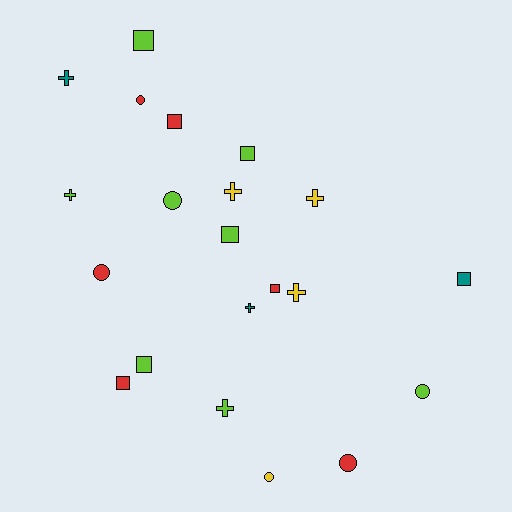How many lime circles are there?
There are 2 lime circles.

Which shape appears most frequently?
Square, with 8 objects.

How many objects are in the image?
There are 21 objects.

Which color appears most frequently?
Lime, with 8 objects.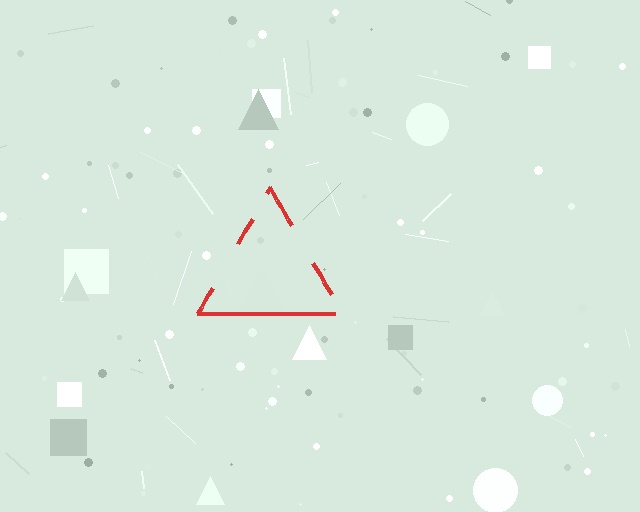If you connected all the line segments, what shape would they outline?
They would outline a triangle.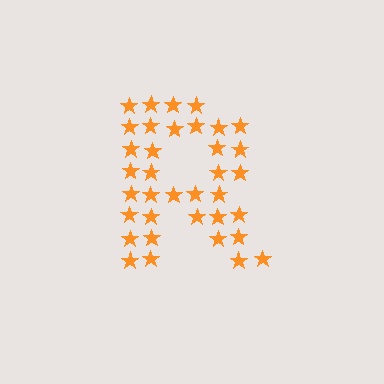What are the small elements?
The small elements are stars.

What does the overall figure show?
The overall figure shows the letter R.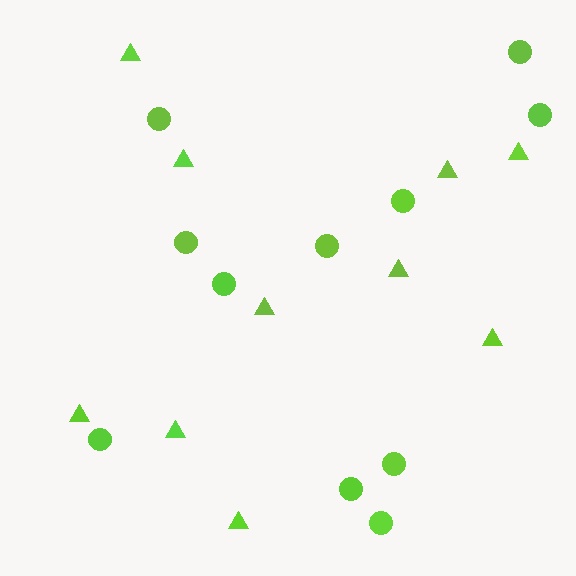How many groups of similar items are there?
There are 2 groups: one group of triangles (10) and one group of circles (11).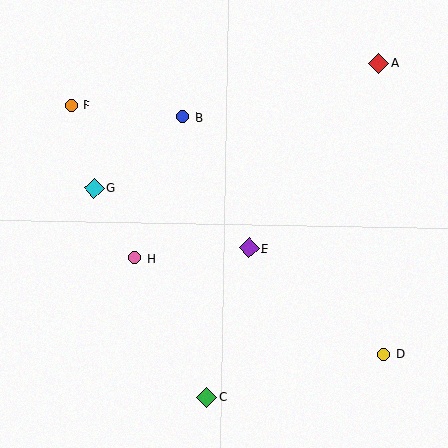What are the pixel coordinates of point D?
Point D is at (383, 354).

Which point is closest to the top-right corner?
Point A is closest to the top-right corner.